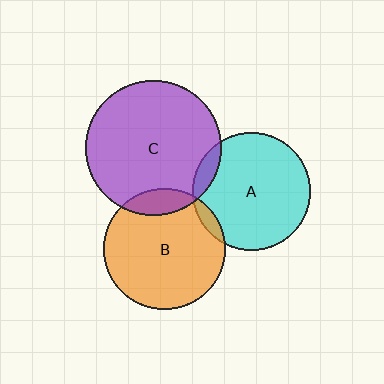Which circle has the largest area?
Circle C (purple).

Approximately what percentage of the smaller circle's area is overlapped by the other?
Approximately 10%.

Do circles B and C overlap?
Yes.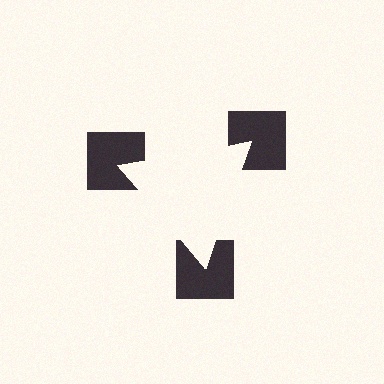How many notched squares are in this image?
There are 3 — one at each vertex of the illusory triangle.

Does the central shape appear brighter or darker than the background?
It typically appears slightly brighter than the background, even though no actual brightness change is drawn.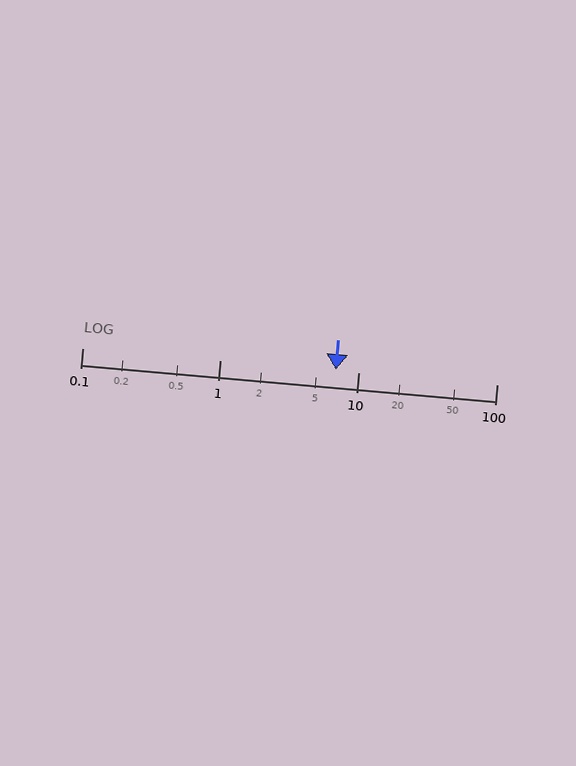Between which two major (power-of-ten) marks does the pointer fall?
The pointer is between 1 and 10.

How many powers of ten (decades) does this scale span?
The scale spans 3 decades, from 0.1 to 100.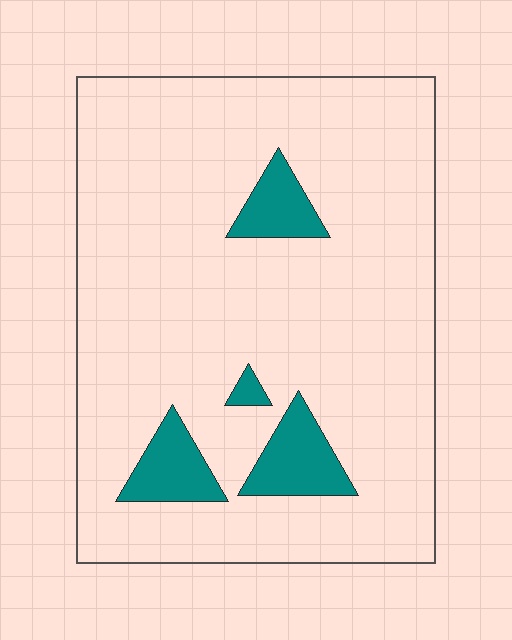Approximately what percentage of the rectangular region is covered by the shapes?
Approximately 10%.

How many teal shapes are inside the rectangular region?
4.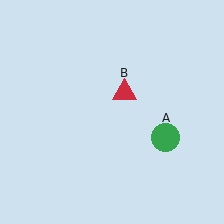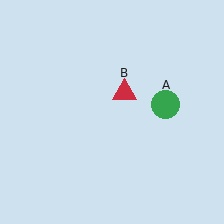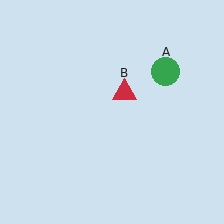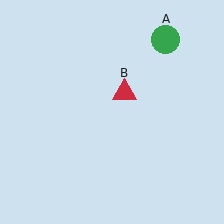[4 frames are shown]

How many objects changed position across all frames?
1 object changed position: green circle (object A).